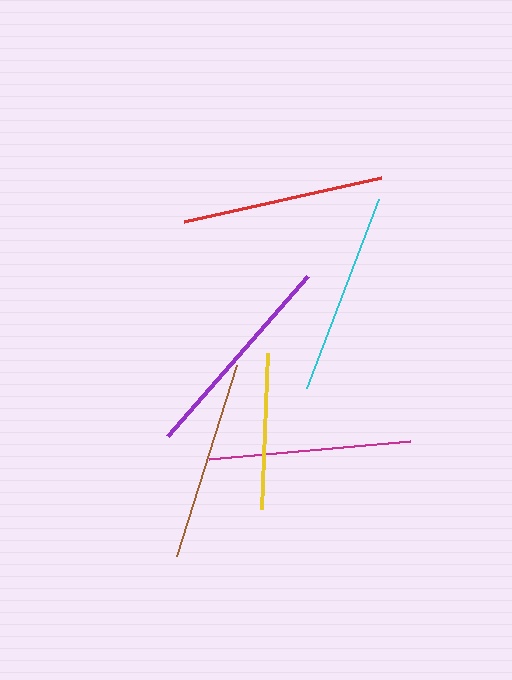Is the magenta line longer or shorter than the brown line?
The magenta line is longer than the brown line.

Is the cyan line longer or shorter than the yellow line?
The cyan line is longer than the yellow line.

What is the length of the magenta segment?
The magenta segment is approximately 202 pixels long.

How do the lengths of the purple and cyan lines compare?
The purple and cyan lines are approximately the same length.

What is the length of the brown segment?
The brown segment is approximately 200 pixels long.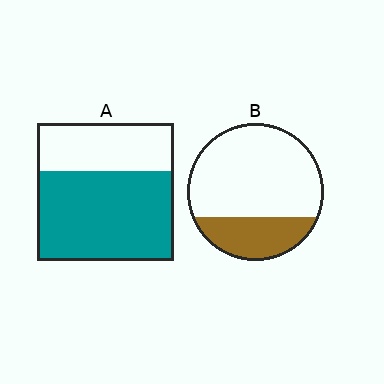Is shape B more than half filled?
No.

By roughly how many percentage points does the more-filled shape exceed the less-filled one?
By roughly 40 percentage points (A over B).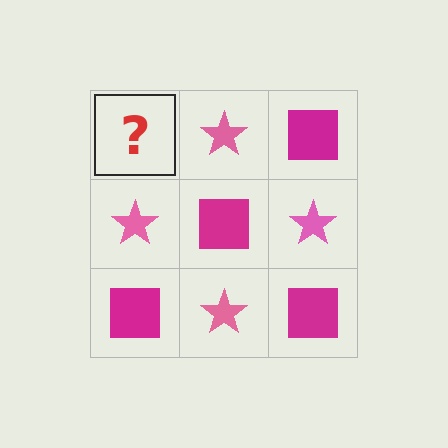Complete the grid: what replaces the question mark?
The question mark should be replaced with a magenta square.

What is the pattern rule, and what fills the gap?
The rule is that it alternates magenta square and pink star in a checkerboard pattern. The gap should be filled with a magenta square.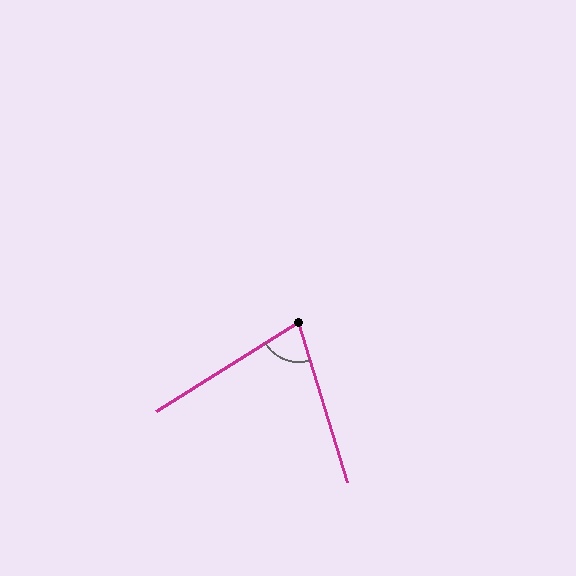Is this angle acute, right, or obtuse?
It is acute.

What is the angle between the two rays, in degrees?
Approximately 75 degrees.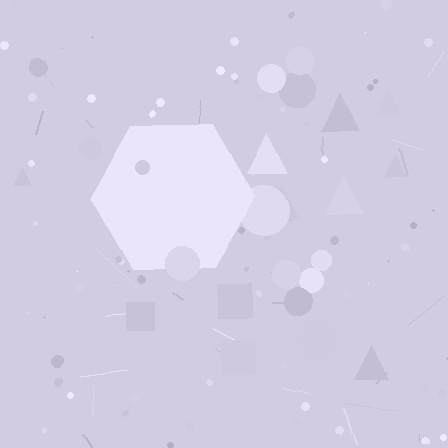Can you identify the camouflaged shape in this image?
The camouflaged shape is a hexagon.